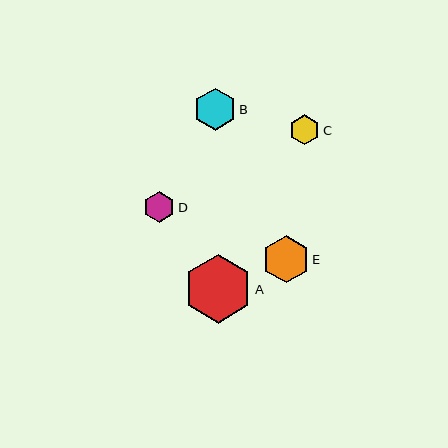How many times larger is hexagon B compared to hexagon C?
Hexagon B is approximately 1.4 times the size of hexagon C.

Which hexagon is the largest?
Hexagon A is the largest with a size of approximately 68 pixels.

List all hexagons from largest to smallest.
From largest to smallest: A, E, B, D, C.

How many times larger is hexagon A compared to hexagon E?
Hexagon A is approximately 1.5 times the size of hexagon E.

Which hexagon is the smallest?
Hexagon C is the smallest with a size of approximately 30 pixels.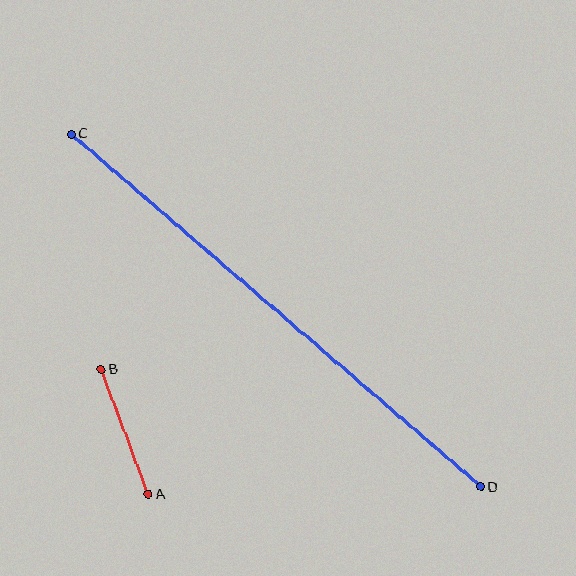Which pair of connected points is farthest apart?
Points C and D are farthest apart.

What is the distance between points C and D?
The distance is approximately 540 pixels.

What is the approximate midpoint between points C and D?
The midpoint is at approximately (276, 310) pixels.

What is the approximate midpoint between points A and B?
The midpoint is at approximately (125, 432) pixels.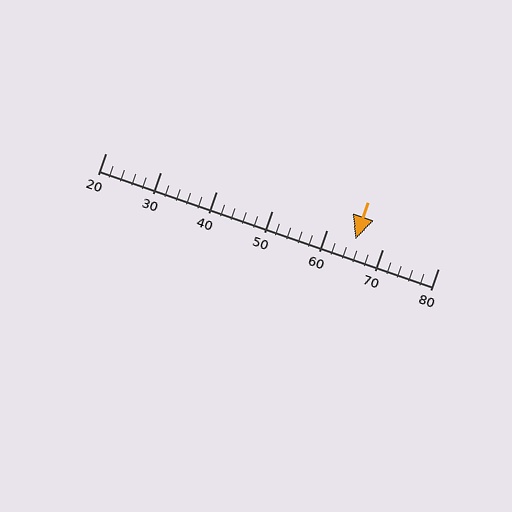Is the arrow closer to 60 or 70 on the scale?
The arrow is closer to 70.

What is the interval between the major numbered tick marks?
The major tick marks are spaced 10 units apart.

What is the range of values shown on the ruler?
The ruler shows values from 20 to 80.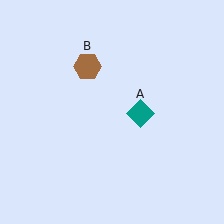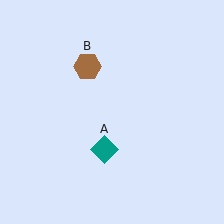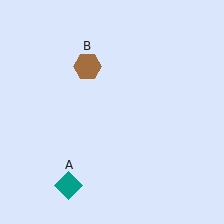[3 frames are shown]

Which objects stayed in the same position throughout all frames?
Brown hexagon (object B) remained stationary.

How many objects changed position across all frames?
1 object changed position: teal diamond (object A).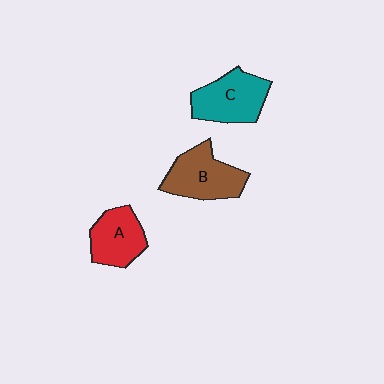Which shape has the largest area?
Shape B (brown).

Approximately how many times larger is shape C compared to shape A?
Approximately 1.2 times.